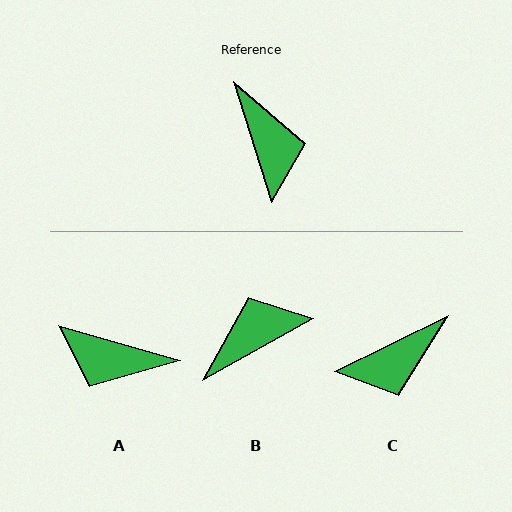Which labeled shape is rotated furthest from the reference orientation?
A, about 123 degrees away.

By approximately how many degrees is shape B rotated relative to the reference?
Approximately 102 degrees counter-clockwise.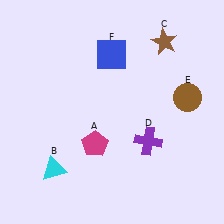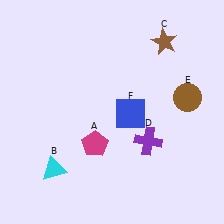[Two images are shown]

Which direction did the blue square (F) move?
The blue square (F) moved down.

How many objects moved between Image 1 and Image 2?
1 object moved between the two images.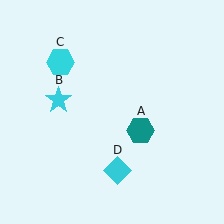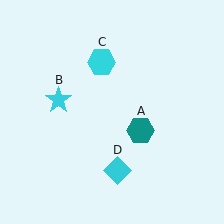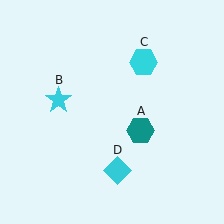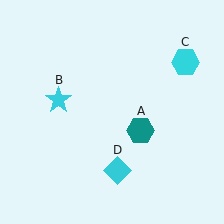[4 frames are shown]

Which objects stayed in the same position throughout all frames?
Teal hexagon (object A) and cyan star (object B) and cyan diamond (object D) remained stationary.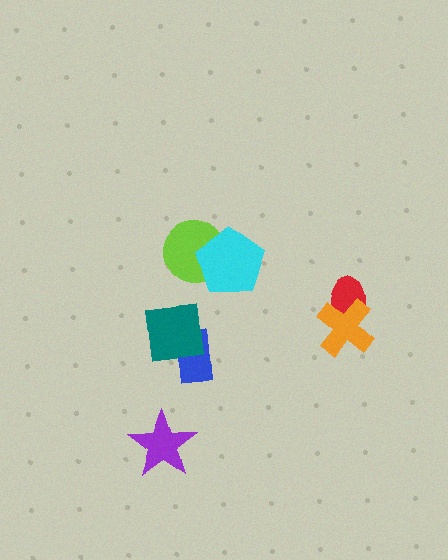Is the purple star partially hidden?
No, no other shape covers it.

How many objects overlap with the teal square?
1 object overlaps with the teal square.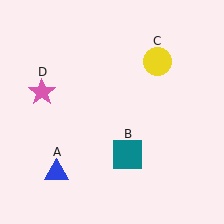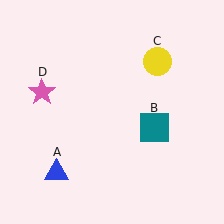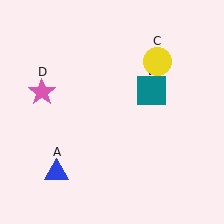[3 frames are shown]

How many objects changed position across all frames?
1 object changed position: teal square (object B).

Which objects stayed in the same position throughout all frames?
Blue triangle (object A) and yellow circle (object C) and pink star (object D) remained stationary.